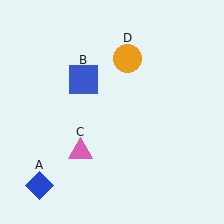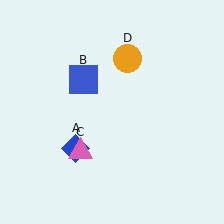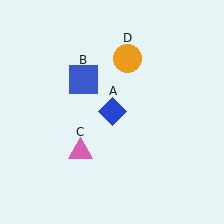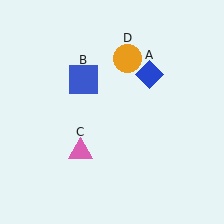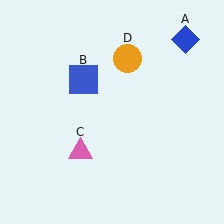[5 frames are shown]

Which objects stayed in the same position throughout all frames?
Blue square (object B) and pink triangle (object C) and orange circle (object D) remained stationary.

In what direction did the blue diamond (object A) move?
The blue diamond (object A) moved up and to the right.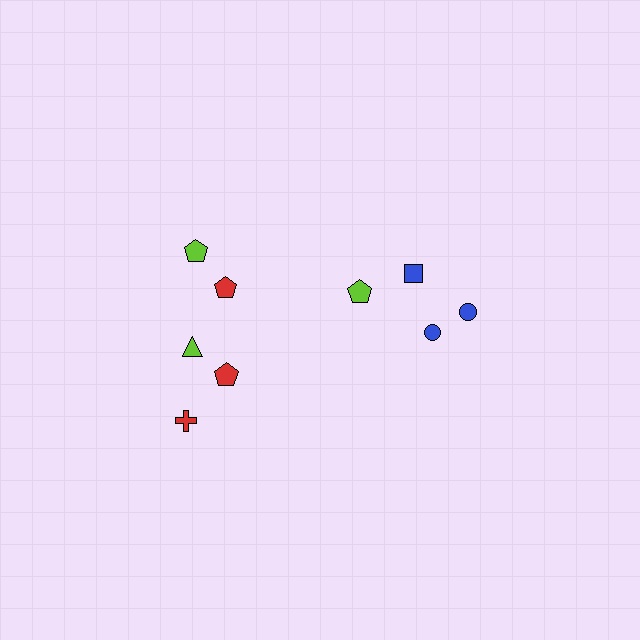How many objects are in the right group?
There are 4 objects.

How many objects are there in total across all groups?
There are 10 objects.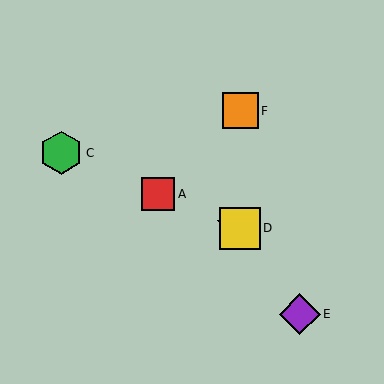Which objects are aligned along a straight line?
Objects A, B, C, D are aligned along a straight line.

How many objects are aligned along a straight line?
4 objects (A, B, C, D) are aligned along a straight line.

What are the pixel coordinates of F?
Object F is at (240, 111).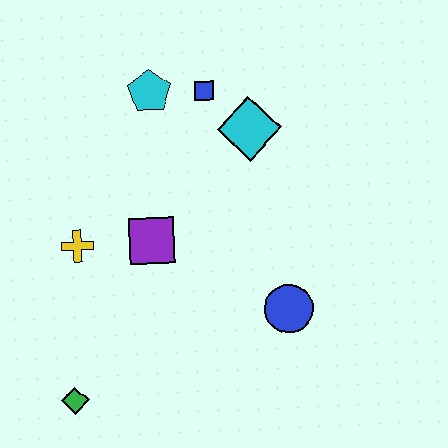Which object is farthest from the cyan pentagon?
The green diamond is farthest from the cyan pentagon.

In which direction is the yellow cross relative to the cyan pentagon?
The yellow cross is below the cyan pentagon.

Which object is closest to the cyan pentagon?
The blue square is closest to the cyan pentagon.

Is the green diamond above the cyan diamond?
No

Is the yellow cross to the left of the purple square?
Yes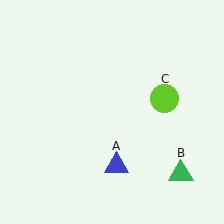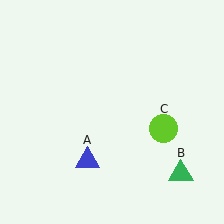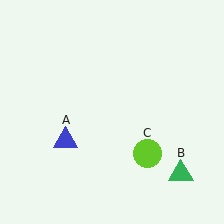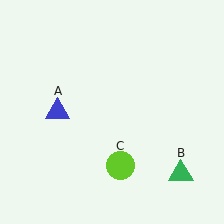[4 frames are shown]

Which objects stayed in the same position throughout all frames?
Green triangle (object B) remained stationary.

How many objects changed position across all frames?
2 objects changed position: blue triangle (object A), lime circle (object C).